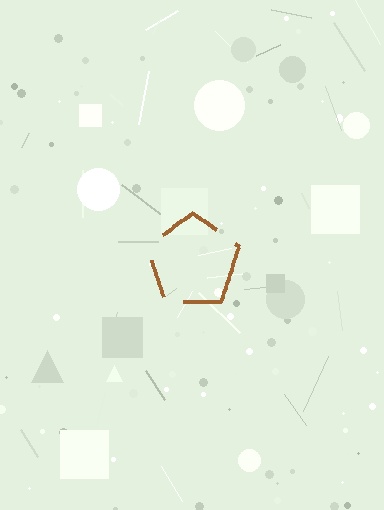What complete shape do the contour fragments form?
The contour fragments form a pentagon.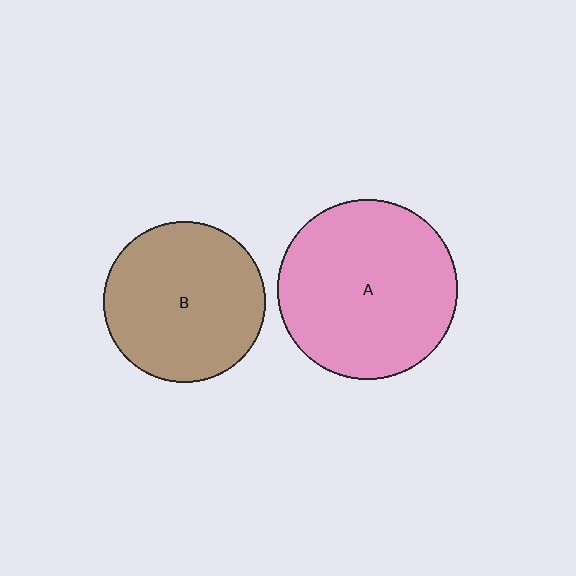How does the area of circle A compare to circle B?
Approximately 1.2 times.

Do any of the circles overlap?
No, none of the circles overlap.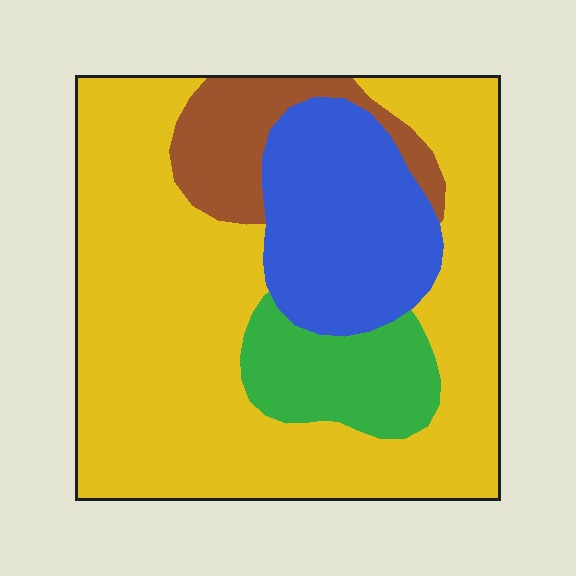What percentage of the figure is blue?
Blue takes up less than a quarter of the figure.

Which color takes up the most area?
Yellow, at roughly 60%.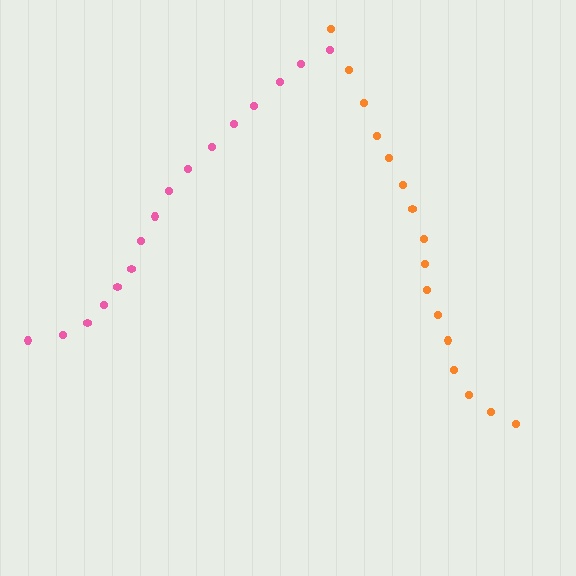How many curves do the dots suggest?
There are 2 distinct paths.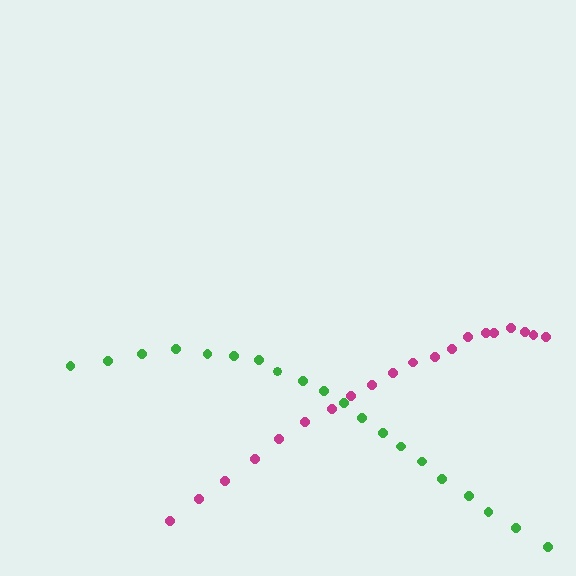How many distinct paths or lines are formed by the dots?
There are 2 distinct paths.